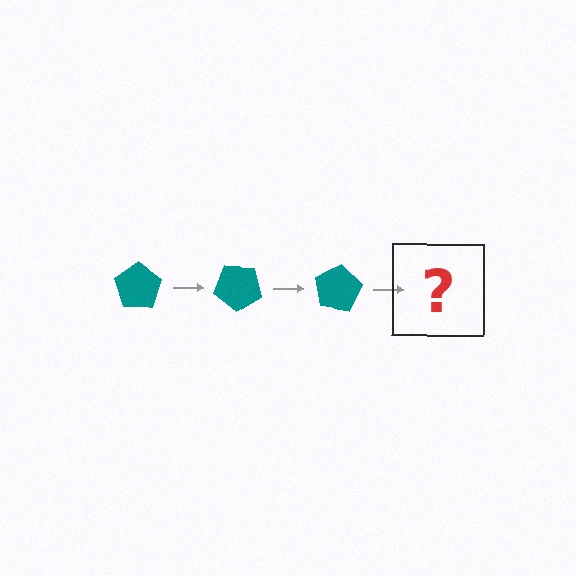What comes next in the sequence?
The next element should be a teal pentagon rotated 120 degrees.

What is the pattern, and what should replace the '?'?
The pattern is that the pentagon rotates 40 degrees each step. The '?' should be a teal pentagon rotated 120 degrees.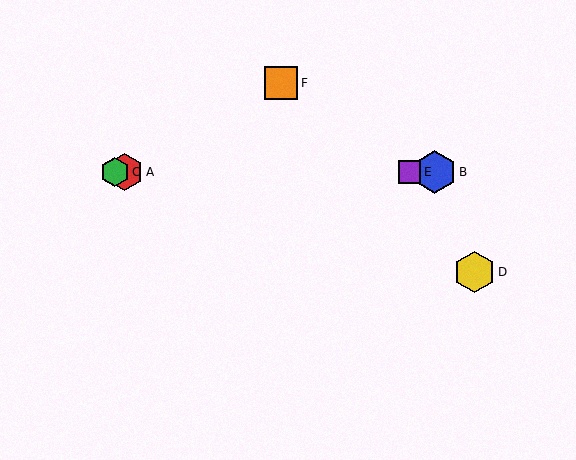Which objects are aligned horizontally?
Objects A, B, C, E are aligned horizontally.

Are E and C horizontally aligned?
Yes, both are at y≈172.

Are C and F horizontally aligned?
No, C is at y≈172 and F is at y≈83.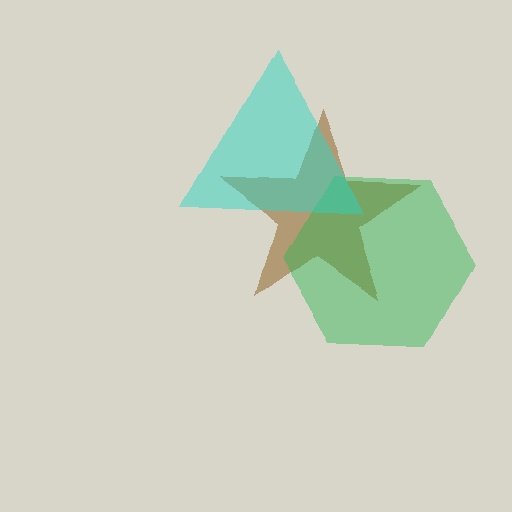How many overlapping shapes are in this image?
There are 3 overlapping shapes in the image.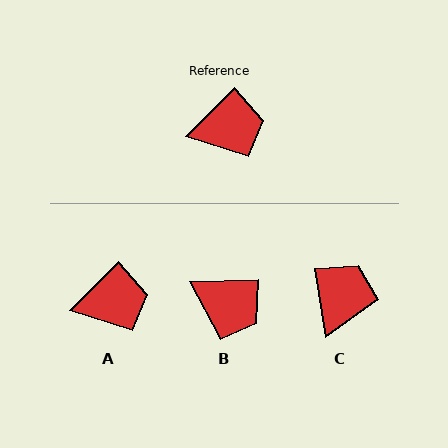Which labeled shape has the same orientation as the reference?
A.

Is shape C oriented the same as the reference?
No, it is off by about 53 degrees.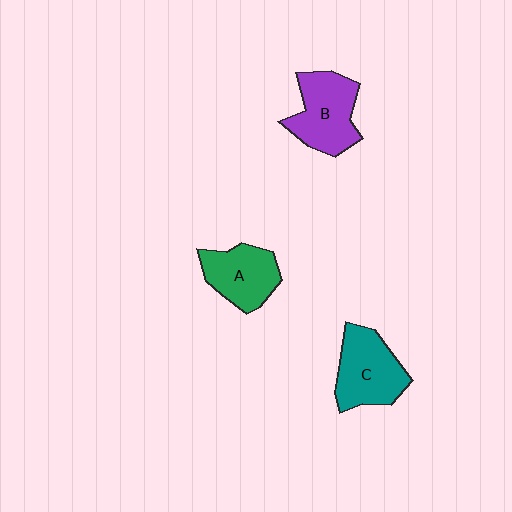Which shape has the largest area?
Shape B (purple).